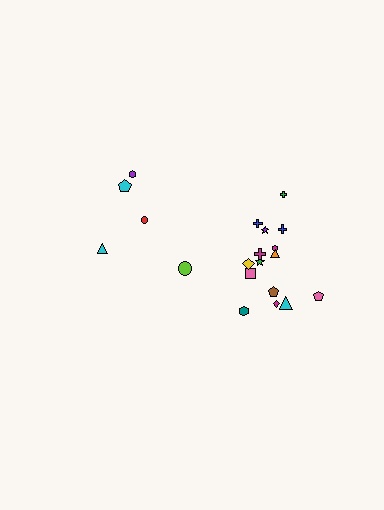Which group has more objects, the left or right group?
The right group.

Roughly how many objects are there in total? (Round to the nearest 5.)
Roughly 20 objects in total.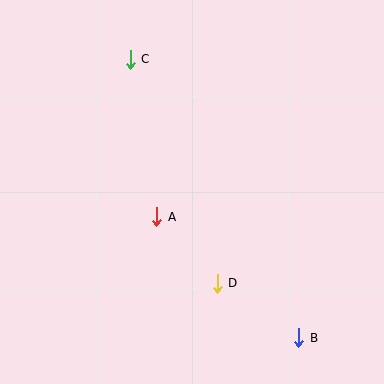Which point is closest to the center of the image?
Point A at (157, 217) is closest to the center.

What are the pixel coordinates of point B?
Point B is at (299, 338).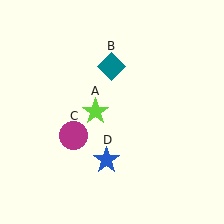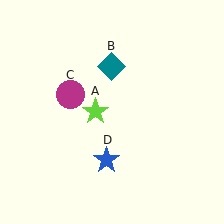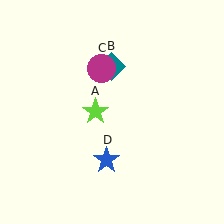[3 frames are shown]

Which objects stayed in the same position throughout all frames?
Lime star (object A) and teal diamond (object B) and blue star (object D) remained stationary.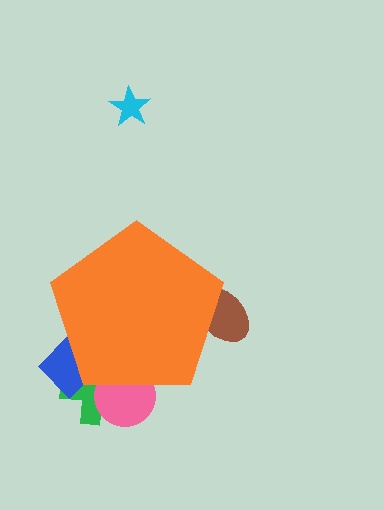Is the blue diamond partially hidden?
Yes, the blue diamond is partially hidden behind the orange pentagon.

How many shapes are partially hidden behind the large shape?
4 shapes are partially hidden.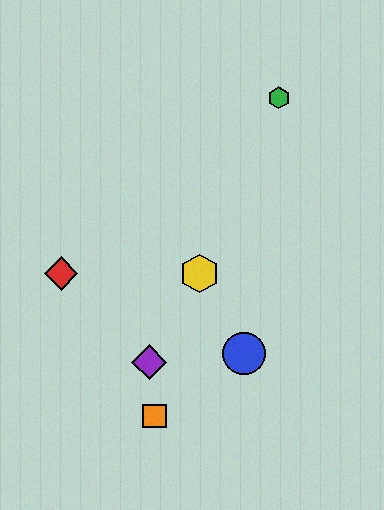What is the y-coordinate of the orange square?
The orange square is at y≈416.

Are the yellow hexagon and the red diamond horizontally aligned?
Yes, both are at y≈273.